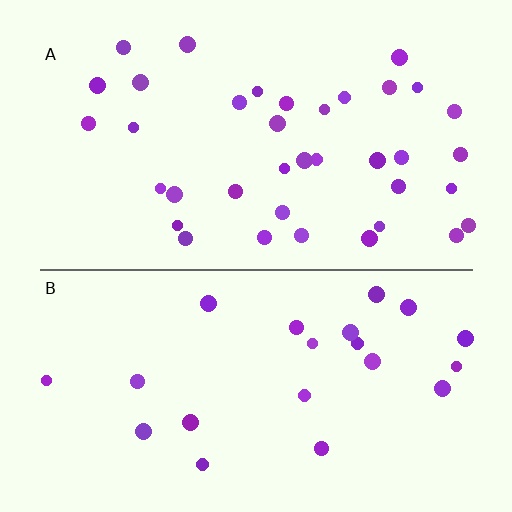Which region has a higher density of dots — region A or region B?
A (the top).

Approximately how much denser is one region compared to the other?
Approximately 1.8× — region A over region B.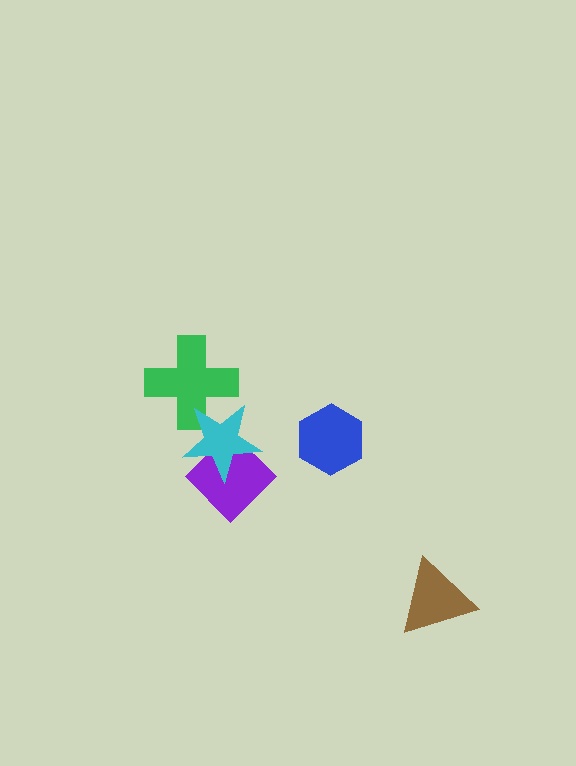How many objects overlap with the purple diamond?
1 object overlaps with the purple diamond.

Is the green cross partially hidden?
Yes, it is partially covered by another shape.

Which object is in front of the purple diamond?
The cyan star is in front of the purple diamond.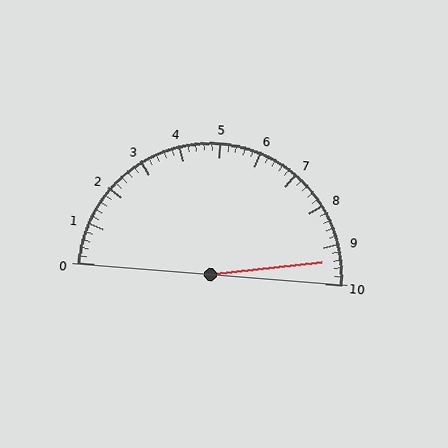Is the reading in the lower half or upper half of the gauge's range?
The reading is in the upper half of the range (0 to 10).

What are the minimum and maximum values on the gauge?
The gauge ranges from 0 to 10.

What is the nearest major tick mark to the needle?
The nearest major tick mark is 9.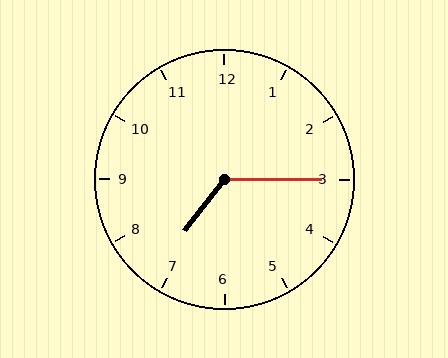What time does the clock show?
7:15.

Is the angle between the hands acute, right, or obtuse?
It is obtuse.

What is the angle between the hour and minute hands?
Approximately 128 degrees.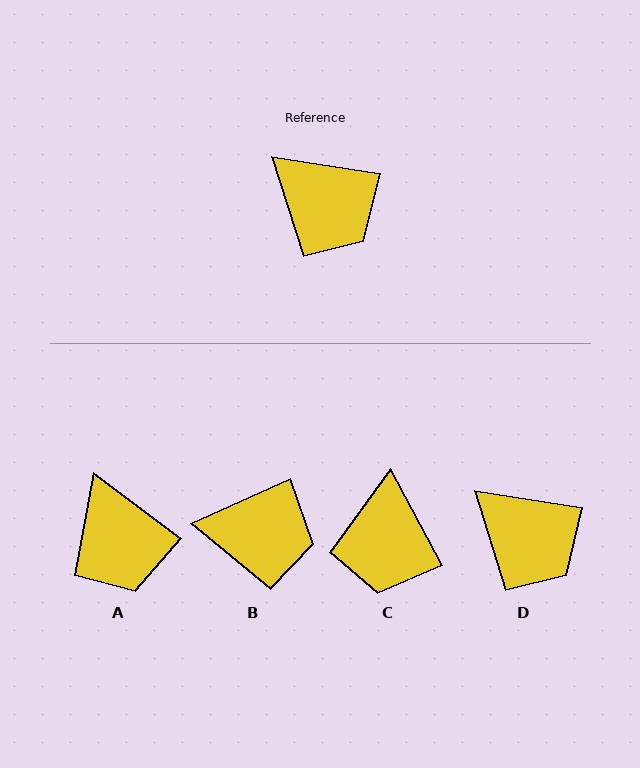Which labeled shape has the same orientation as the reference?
D.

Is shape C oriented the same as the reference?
No, it is off by about 53 degrees.